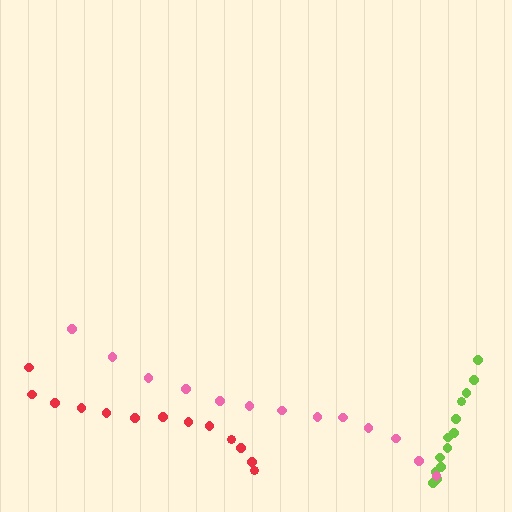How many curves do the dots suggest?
There are 3 distinct paths.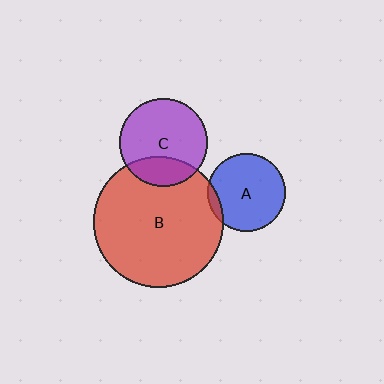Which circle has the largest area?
Circle B (red).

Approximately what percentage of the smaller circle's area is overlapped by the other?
Approximately 25%.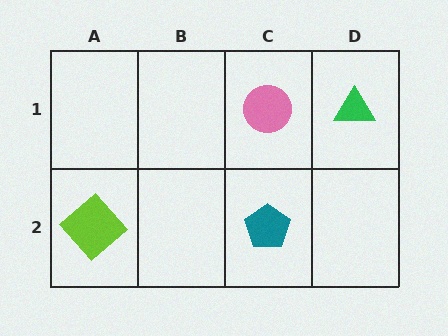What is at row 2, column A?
A lime diamond.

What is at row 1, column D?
A green triangle.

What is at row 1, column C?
A pink circle.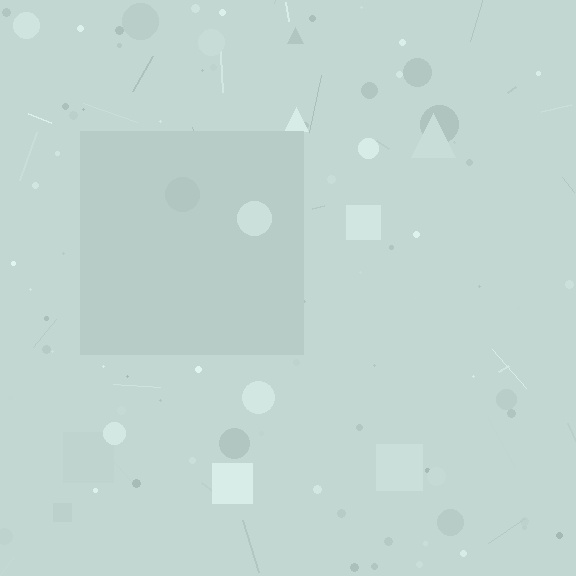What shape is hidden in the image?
A square is hidden in the image.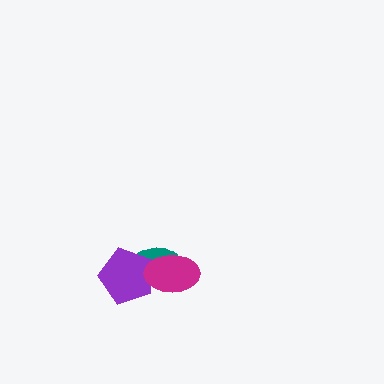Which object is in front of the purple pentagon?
The magenta ellipse is in front of the purple pentagon.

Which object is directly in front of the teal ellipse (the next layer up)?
The purple pentagon is directly in front of the teal ellipse.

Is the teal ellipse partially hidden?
Yes, it is partially covered by another shape.